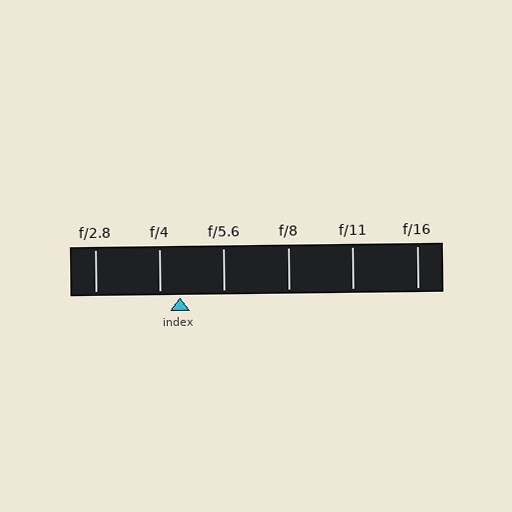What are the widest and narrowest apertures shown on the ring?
The widest aperture shown is f/2.8 and the narrowest is f/16.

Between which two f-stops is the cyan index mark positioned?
The index mark is between f/4 and f/5.6.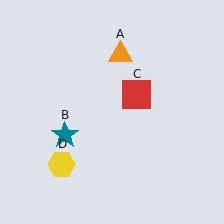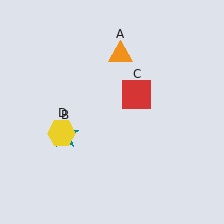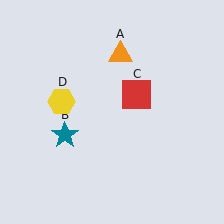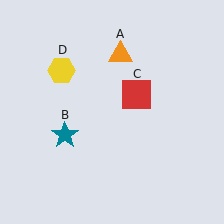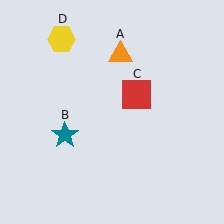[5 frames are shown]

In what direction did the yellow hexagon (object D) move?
The yellow hexagon (object D) moved up.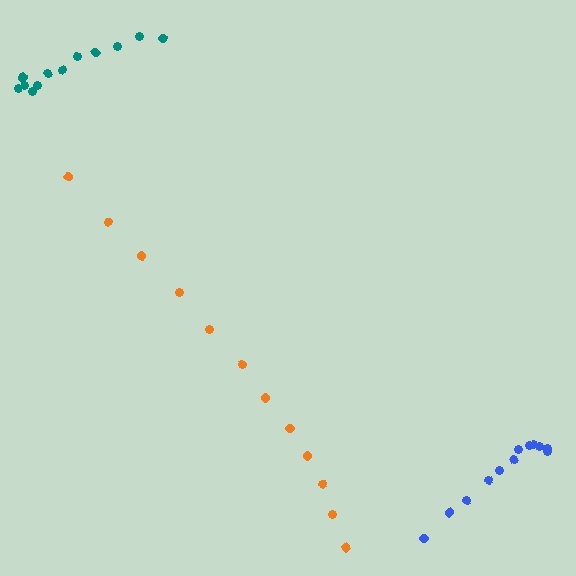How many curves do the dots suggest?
There are 3 distinct paths.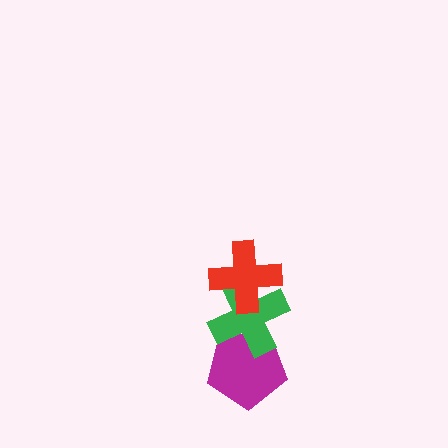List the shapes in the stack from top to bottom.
From top to bottom: the red cross, the green cross, the magenta pentagon.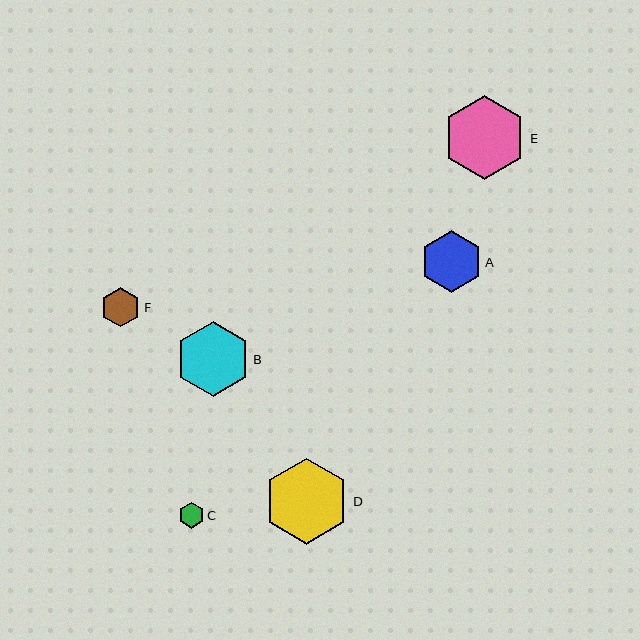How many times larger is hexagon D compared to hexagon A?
Hexagon D is approximately 1.4 times the size of hexagon A.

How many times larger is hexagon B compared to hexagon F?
Hexagon B is approximately 1.9 times the size of hexagon F.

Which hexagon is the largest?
Hexagon D is the largest with a size of approximately 86 pixels.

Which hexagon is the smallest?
Hexagon C is the smallest with a size of approximately 26 pixels.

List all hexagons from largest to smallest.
From largest to smallest: D, E, B, A, F, C.